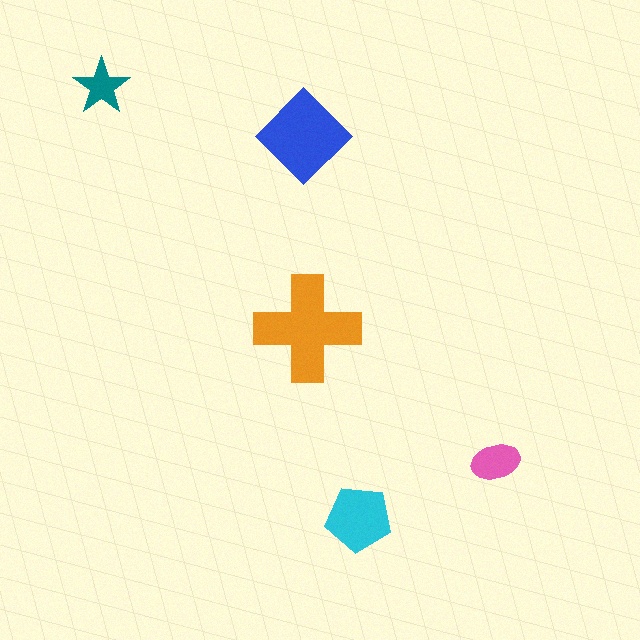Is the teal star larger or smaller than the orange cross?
Smaller.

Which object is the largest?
The orange cross.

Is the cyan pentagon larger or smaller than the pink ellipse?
Larger.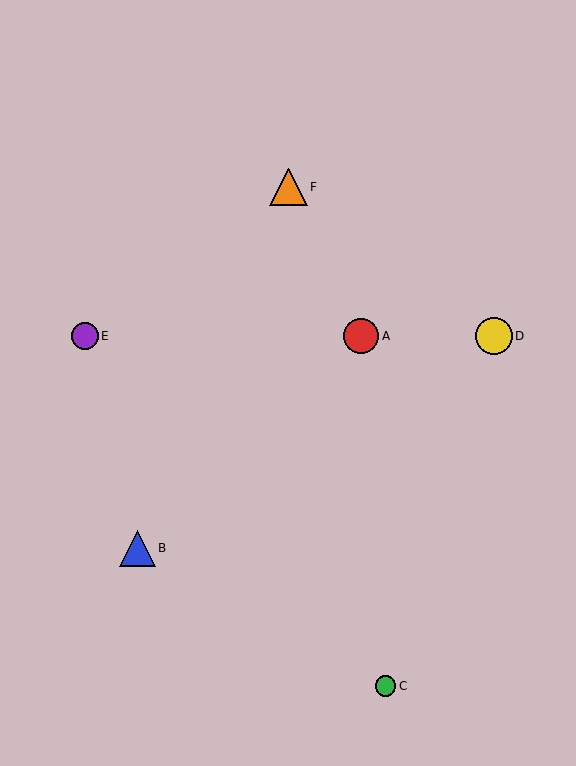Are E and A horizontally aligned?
Yes, both are at y≈336.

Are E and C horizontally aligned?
No, E is at y≈336 and C is at y≈686.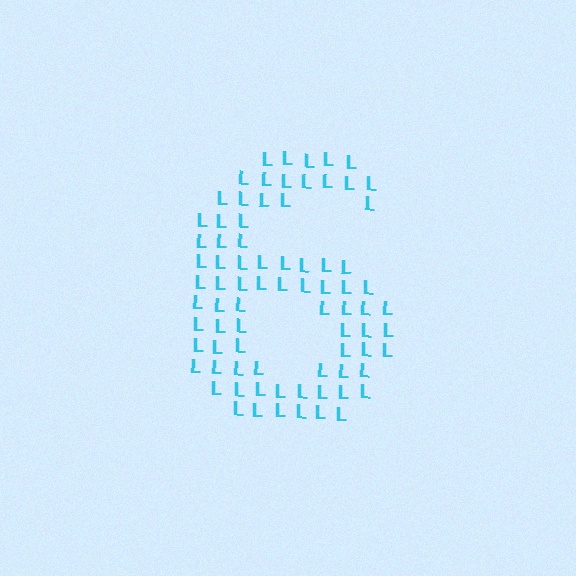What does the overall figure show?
The overall figure shows the digit 6.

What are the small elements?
The small elements are letter L's.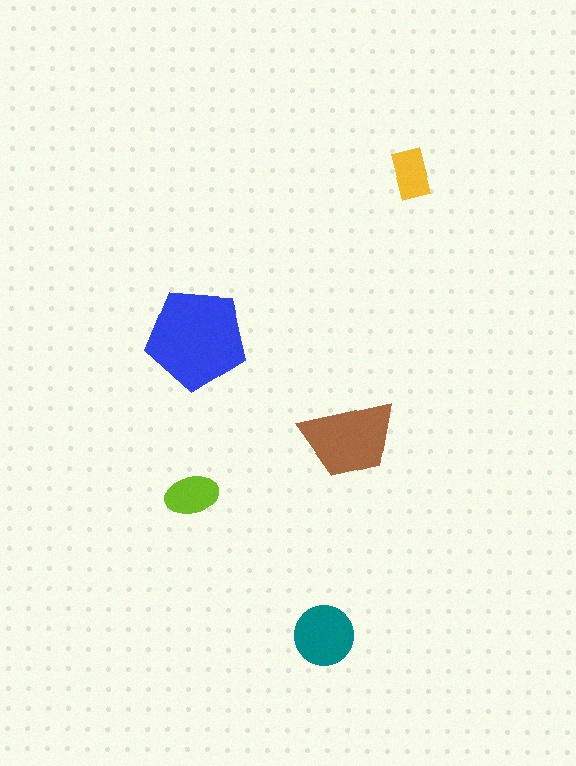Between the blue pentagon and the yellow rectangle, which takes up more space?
The blue pentagon.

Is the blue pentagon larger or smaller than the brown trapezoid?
Larger.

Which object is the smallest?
The yellow rectangle.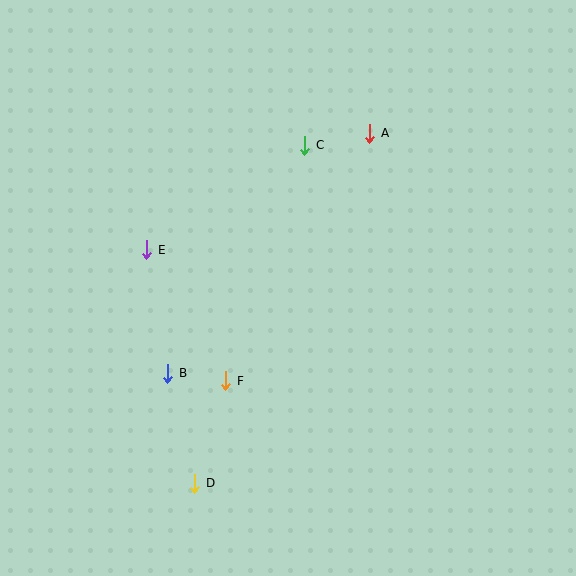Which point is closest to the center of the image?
Point F at (226, 381) is closest to the center.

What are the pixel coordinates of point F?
Point F is at (226, 381).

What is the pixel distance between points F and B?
The distance between F and B is 59 pixels.